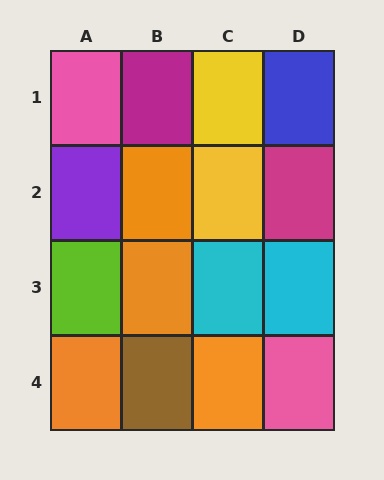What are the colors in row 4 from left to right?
Orange, brown, orange, pink.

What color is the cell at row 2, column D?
Magenta.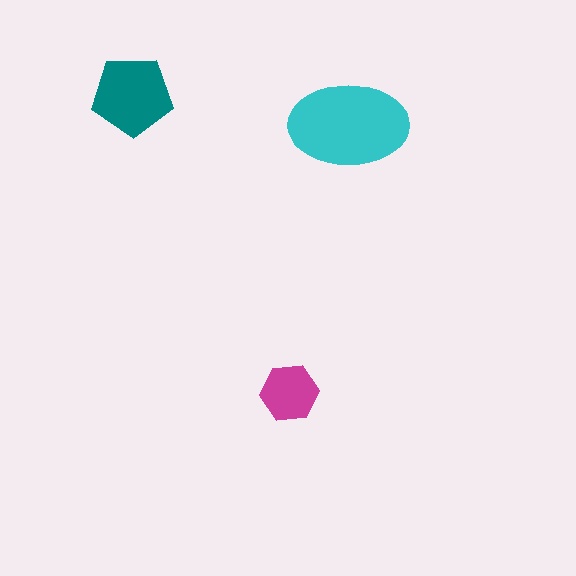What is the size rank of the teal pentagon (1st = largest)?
2nd.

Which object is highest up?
The teal pentagon is topmost.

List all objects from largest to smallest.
The cyan ellipse, the teal pentagon, the magenta hexagon.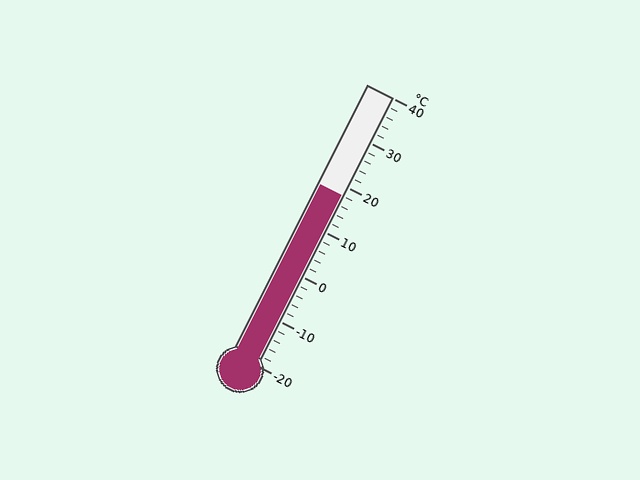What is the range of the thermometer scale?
The thermometer scale ranges from -20°C to 40°C.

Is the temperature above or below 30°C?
The temperature is below 30°C.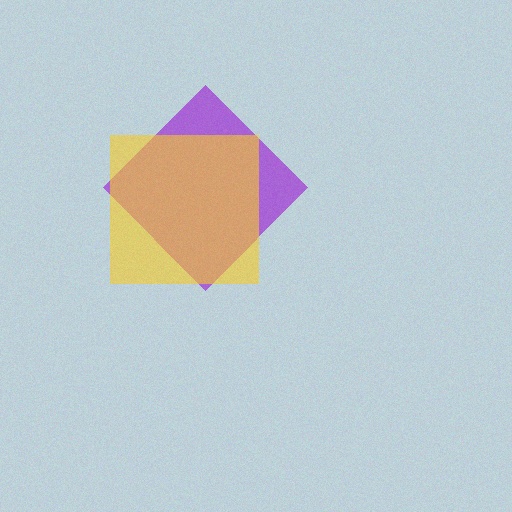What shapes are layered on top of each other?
The layered shapes are: a purple diamond, a yellow square.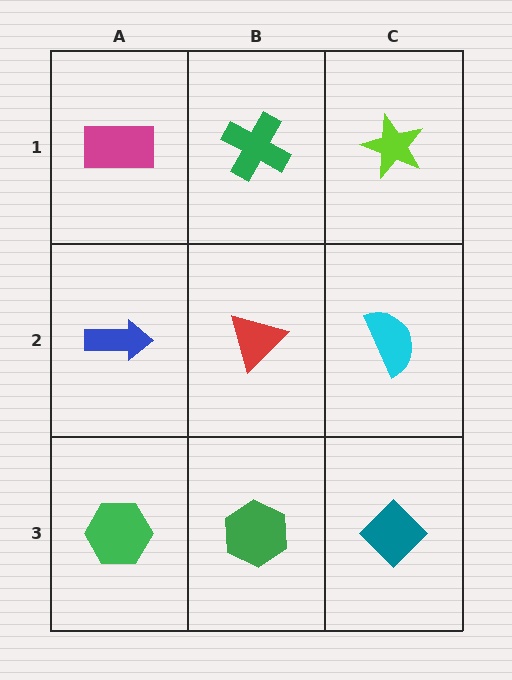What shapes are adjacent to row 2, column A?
A magenta rectangle (row 1, column A), a green hexagon (row 3, column A), a red triangle (row 2, column B).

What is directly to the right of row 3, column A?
A green hexagon.